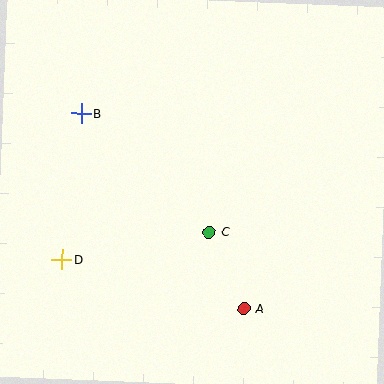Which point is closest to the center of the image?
Point C at (209, 232) is closest to the center.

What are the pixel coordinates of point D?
Point D is at (62, 259).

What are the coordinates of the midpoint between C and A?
The midpoint between C and A is at (227, 270).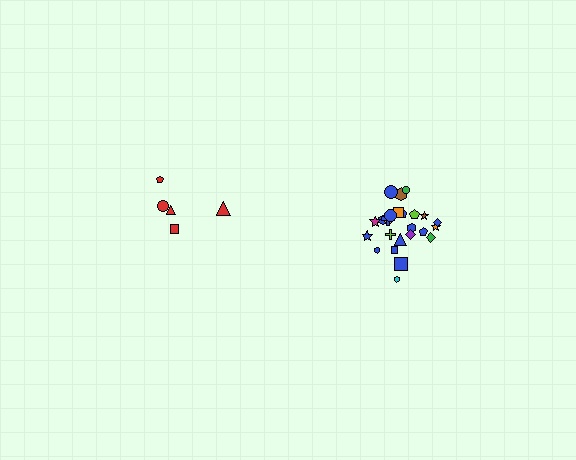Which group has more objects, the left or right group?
The right group.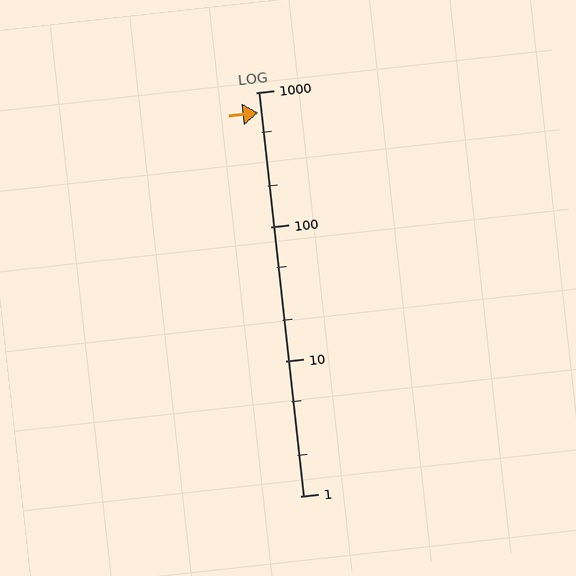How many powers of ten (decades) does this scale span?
The scale spans 3 decades, from 1 to 1000.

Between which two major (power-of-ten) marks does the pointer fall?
The pointer is between 100 and 1000.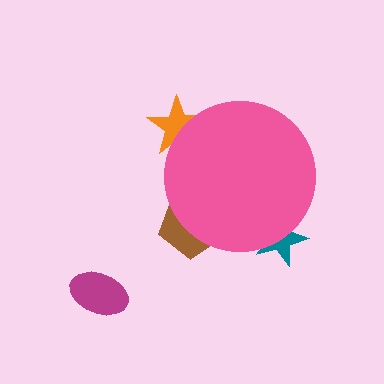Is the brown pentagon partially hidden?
Yes, the brown pentagon is partially hidden behind the pink circle.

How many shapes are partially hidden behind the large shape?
3 shapes are partially hidden.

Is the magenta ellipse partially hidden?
No, the magenta ellipse is fully visible.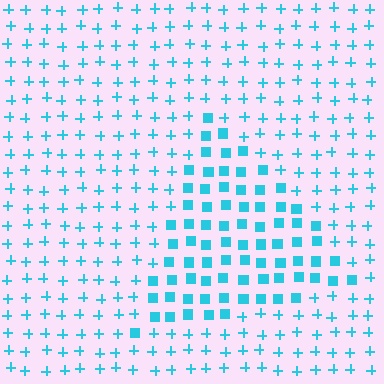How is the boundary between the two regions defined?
The boundary is defined by a change in element shape: squares inside vs. plus signs outside. All elements share the same color and spacing.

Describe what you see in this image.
The image is filled with small cyan elements arranged in a uniform grid. A triangle-shaped region contains squares, while the surrounding area contains plus signs. The boundary is defined purely by the change in element shape.